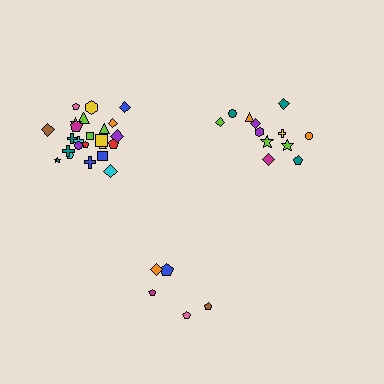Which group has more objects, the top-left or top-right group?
The top-left group.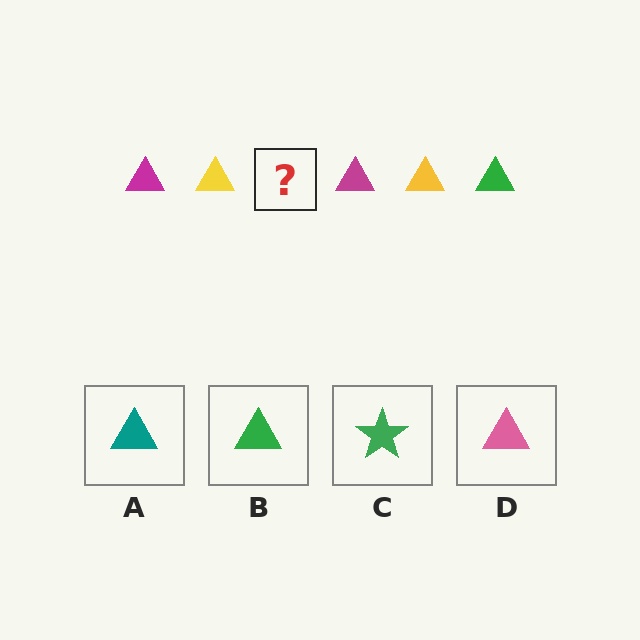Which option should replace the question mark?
Option B.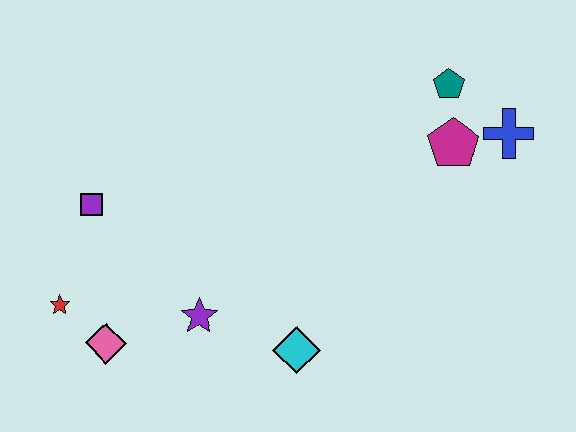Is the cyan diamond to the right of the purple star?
Yes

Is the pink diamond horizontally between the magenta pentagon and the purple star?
No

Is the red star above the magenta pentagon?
No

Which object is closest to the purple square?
The red star is closest to the purple square.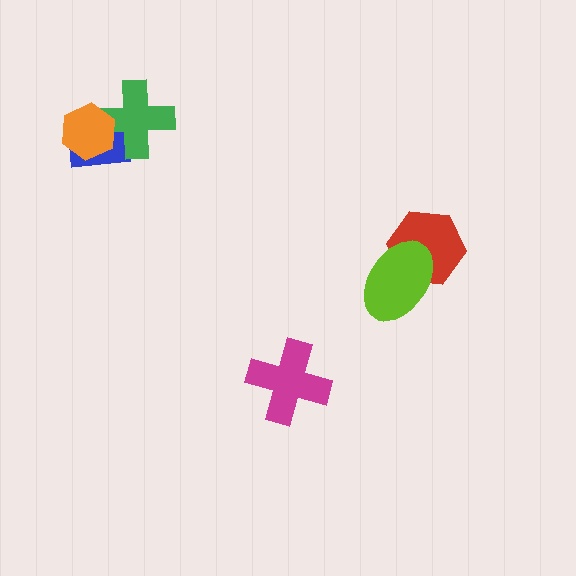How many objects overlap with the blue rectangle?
2 objects overlap with the blue rectangle.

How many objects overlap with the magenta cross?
0 objects overlap with the magenta cross.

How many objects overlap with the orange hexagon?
2 objects overlap with the orange hexagon.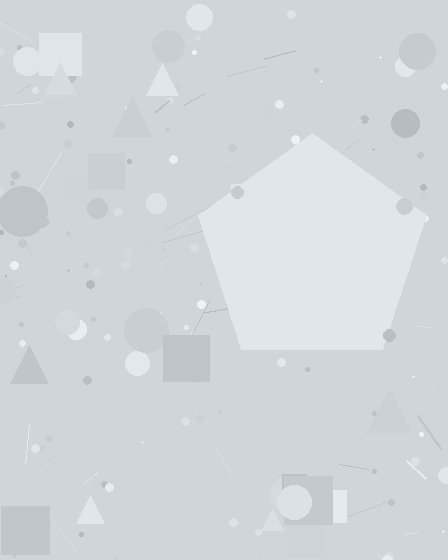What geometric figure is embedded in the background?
A pentagon is embedded in the background.